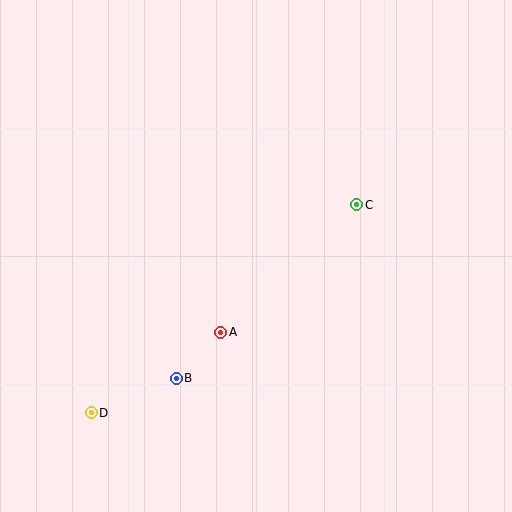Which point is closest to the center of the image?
Point A at (221, 332) is closest to the center.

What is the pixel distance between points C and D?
The distance between C and D is 337 pixels.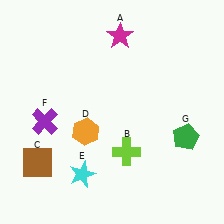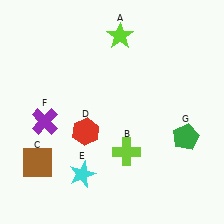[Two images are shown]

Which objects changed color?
A changed from magenta to lime. D changed from orange to red.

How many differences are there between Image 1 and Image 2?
There are 2 differences between the two images.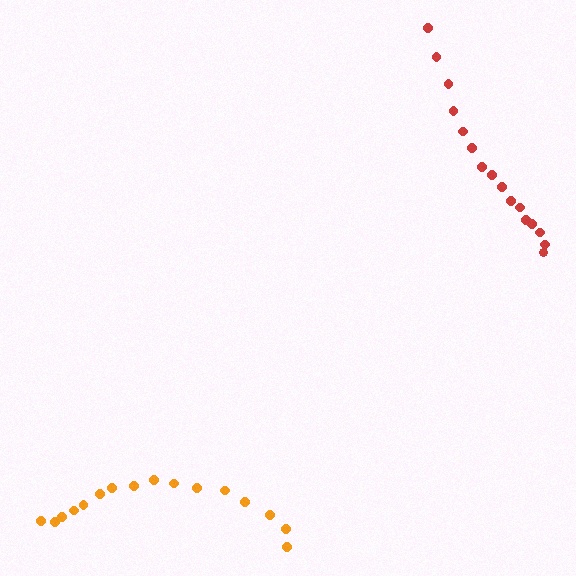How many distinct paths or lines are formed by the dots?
There are 2 distinct paths.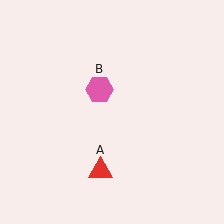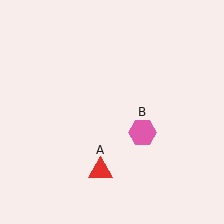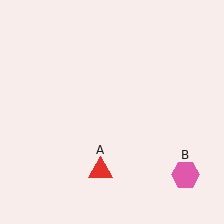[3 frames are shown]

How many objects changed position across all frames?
1 object changed position: pink hexagon (object B).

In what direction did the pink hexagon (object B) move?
The pink hexagon (object B) moved down and to the right.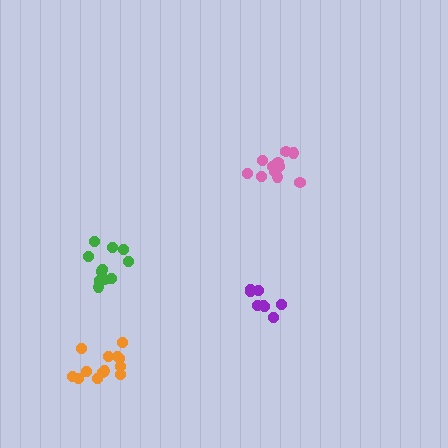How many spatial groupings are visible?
There are 4 spatial groupings.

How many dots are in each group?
Group 1: 11 dots, Group 2: 13 dots, Group 3: 12 dots, Group 4: 8 dots (44 total).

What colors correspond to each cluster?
The clusters are colored: green, orange, pink, purple.